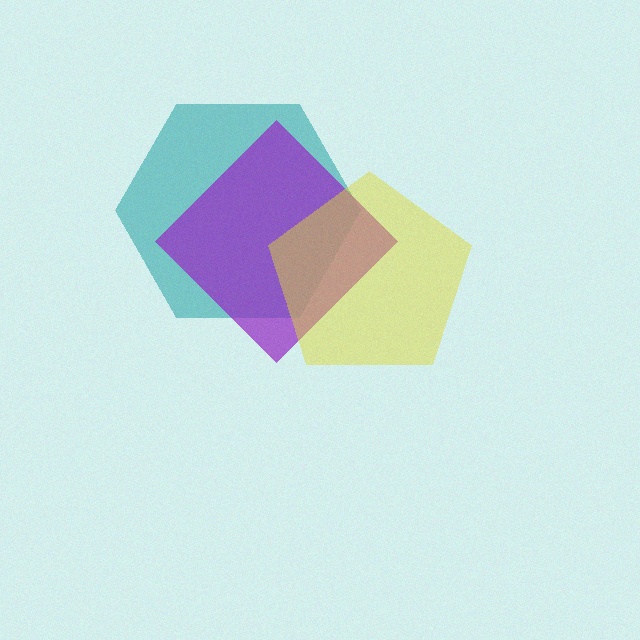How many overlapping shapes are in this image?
There are 3 overlapping shapes in the image.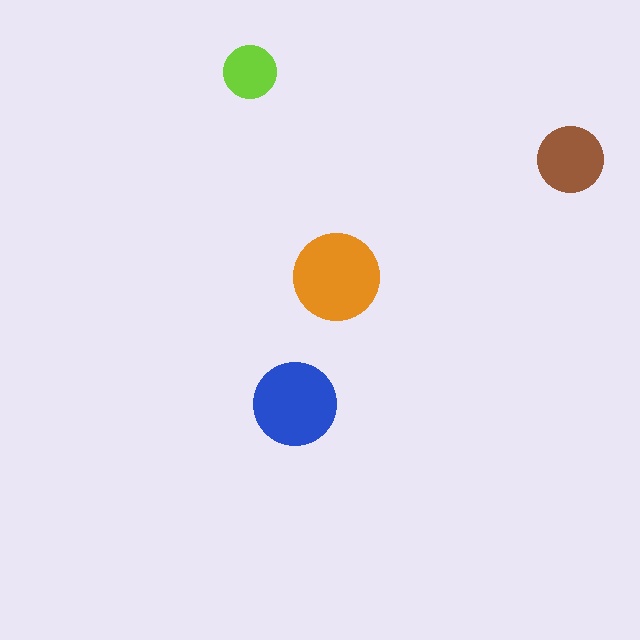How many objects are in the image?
There are 4 objects in the image.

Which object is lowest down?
The blue circle is bottommost.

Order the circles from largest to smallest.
the orange one, the blue one, the brown one, the lime one.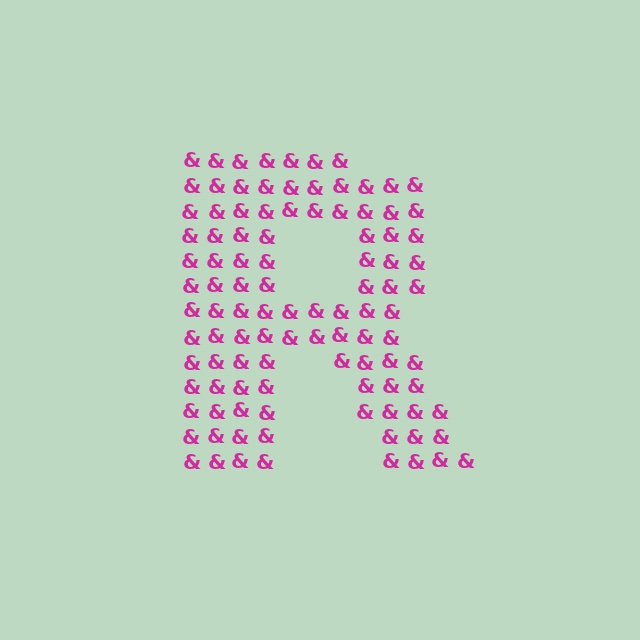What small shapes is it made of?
It is made of small ampersands.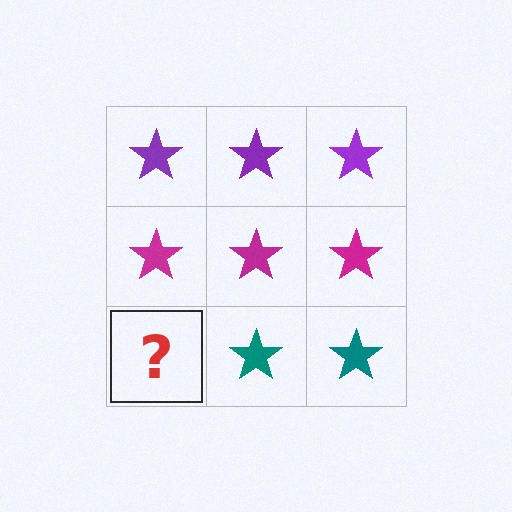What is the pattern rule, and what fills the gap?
The rule is that each row has a consistent color. The gap should be filled with a teal star.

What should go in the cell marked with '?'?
The missing cell should contain a teal star.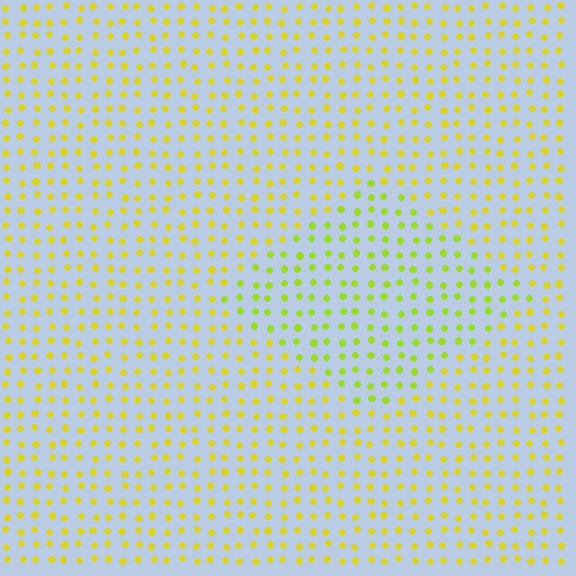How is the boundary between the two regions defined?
The boundary is defined purely by a slight shift in hue (about 24 degrees). Spacing, size, and orientation are identical on both sides.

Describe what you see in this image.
The image is filled with small yellow elements in a uniform arrangement. A diamond-shaped region is visible where the elements are tinted to a slightly different hue, forming a subtle color boundary.